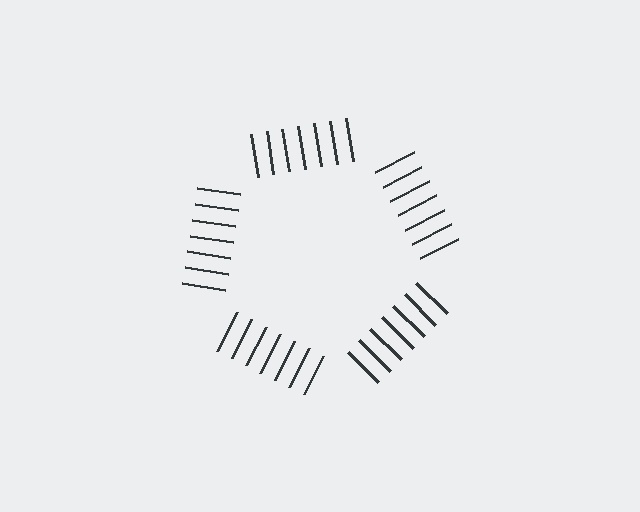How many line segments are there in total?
35 — 7 along each of the 5 edges.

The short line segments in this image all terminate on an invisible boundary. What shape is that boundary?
An illusory pentagon — the line segments terminate on its edges but no continuous stroke is drawn.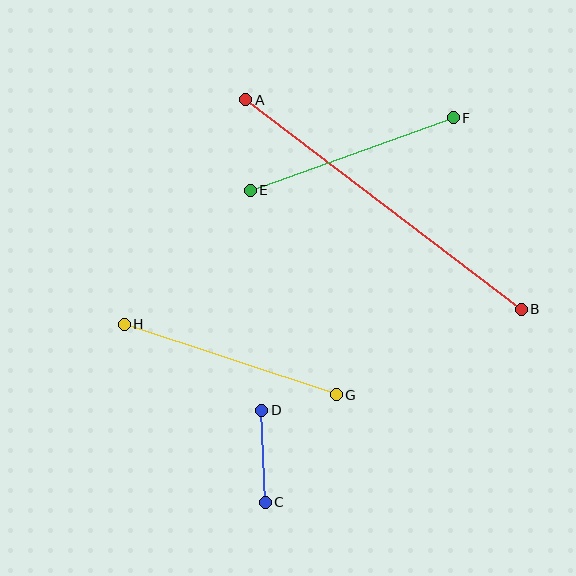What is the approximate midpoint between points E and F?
The midpoint is at approximately (352, 154) pixels.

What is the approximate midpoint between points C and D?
The midpoint is at approximately (264, 456) pixels.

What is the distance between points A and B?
The distance is approximately 346 pixels.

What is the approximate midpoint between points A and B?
The midpoint is at approximately (383, 205) pixels.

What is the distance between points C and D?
The distance is approximately 92 pixels.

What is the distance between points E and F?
The distance is approximately 215 pixels.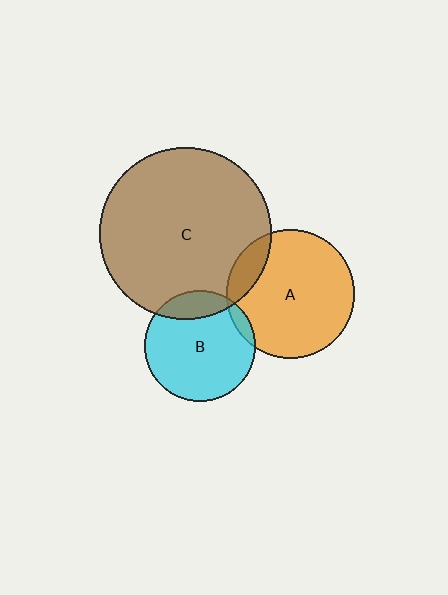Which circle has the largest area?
Circle C (brown).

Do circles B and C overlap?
Yes.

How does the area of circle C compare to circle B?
Approximately 2.4 times.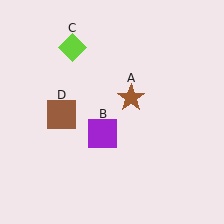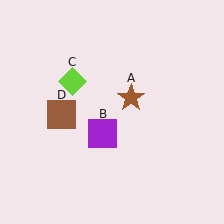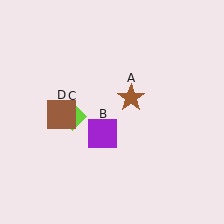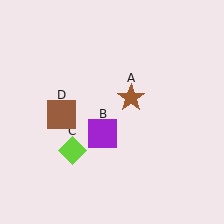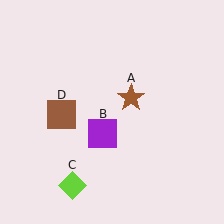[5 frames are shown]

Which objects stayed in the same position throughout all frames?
Brown star (object A) and purple square (object B) and brown square (object D) remained stationary.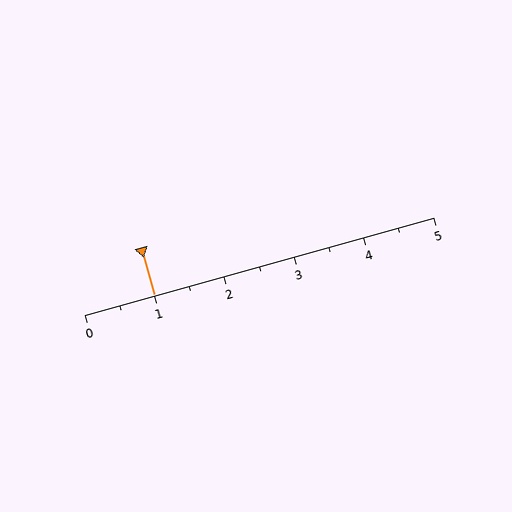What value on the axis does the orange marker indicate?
The marker indicates approximately 1.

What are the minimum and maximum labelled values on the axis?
The axis runs from 0 to 5.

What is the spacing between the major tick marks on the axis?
The major ticks are spaced 1 apart.